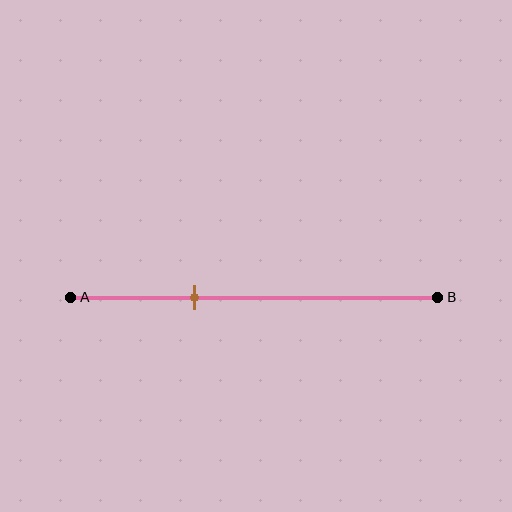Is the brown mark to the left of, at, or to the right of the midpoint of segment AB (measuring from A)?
The brown mark is to the left of the midpoint of segment AB.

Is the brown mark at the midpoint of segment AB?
No, the mark is at about 35% from A, not at the 50% midpoint.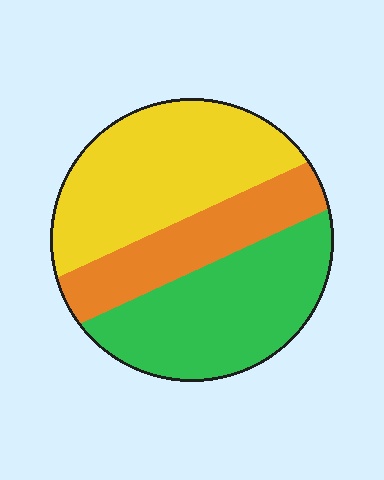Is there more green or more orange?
Green.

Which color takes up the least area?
Orange, at roughly 25%.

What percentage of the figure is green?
Green takes up between a third and a half of the figure.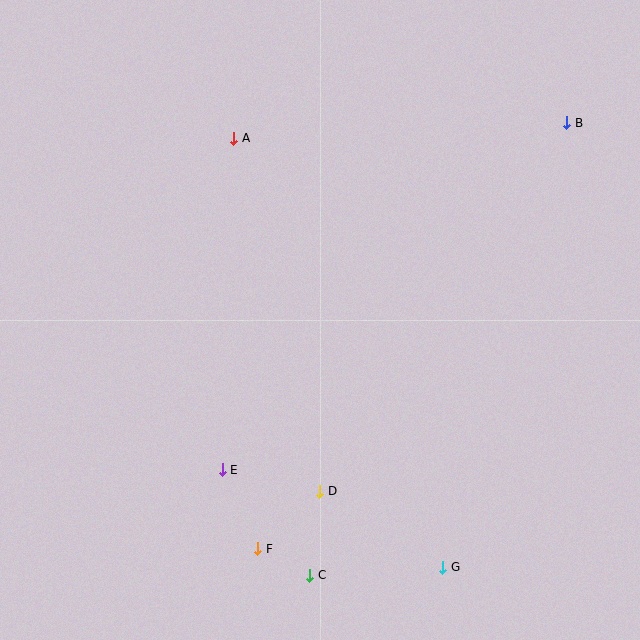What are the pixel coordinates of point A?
Point A is at (234, 138).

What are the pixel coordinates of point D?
Point D is at (320, 491).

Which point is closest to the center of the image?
Point D at (320, 491) is closest to the center.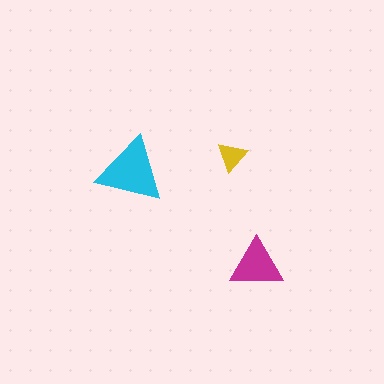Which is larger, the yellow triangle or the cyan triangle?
The cyan one.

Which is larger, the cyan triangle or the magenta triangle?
The cyan one.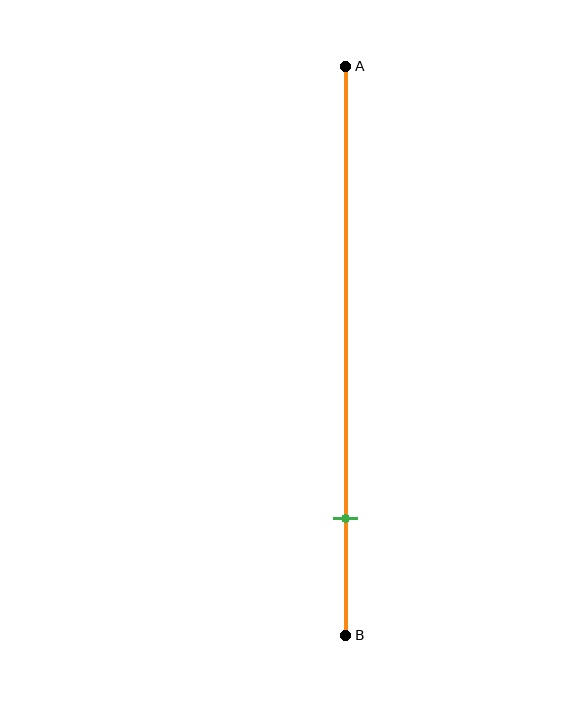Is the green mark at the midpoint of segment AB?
No, the mark is at about 80% from A, not at the 50% midpoint.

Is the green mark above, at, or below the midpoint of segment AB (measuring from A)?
The green mark is below the midpoint of segment AB.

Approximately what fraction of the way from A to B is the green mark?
The green mark is approximately 80% of the way from A to B.